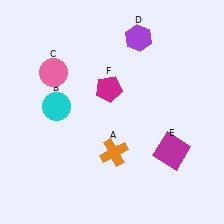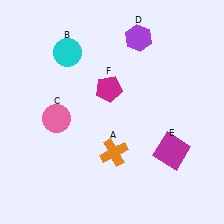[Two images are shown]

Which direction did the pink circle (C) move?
The pink circle (C) moved down.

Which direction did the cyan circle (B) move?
The cyan circle (B) moved up.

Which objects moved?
The objects that moved are: the cyan circle (B), the pink circle (C).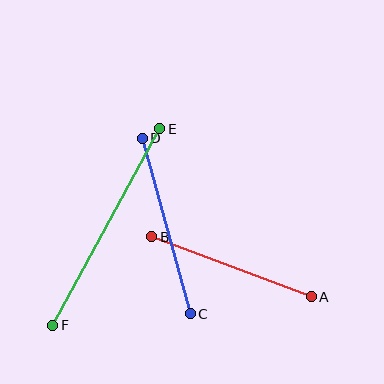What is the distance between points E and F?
The distance is approximately 224 pixels.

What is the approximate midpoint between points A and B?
The midpoint is at approximately (231, 267) pixels.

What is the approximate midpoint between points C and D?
The midpoint is at approximately (166, 226) pixels.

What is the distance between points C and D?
The distance is approximately 182 pixels.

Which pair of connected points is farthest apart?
Points E and F are farthest apart.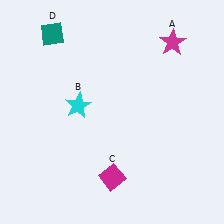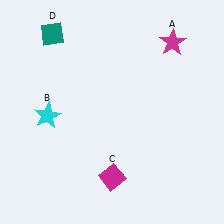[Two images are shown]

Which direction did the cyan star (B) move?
The cyan star (B) moved left.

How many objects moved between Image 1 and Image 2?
1 object moved between the two images.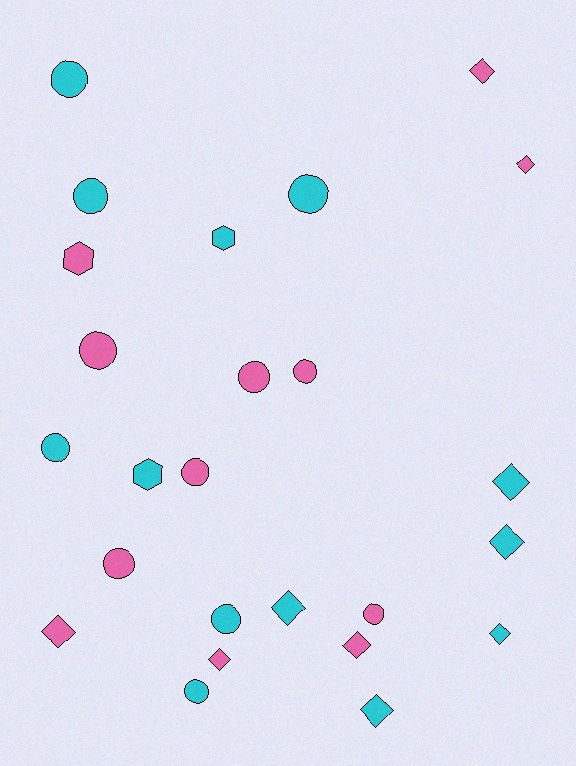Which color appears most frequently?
Cyan, with 13 objects.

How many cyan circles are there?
There are 6 cyan circles.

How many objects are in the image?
There are 25 objects.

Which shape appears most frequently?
Circle, with 12 objects.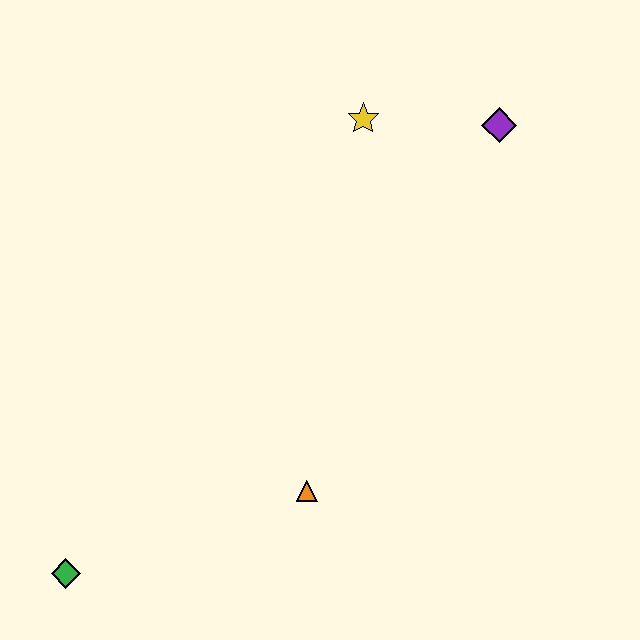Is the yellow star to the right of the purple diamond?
No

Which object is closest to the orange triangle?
The green diamond is closest to the orange triangle.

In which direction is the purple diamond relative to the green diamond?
The purple diamond is above the green diamond.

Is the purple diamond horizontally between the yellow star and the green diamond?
No